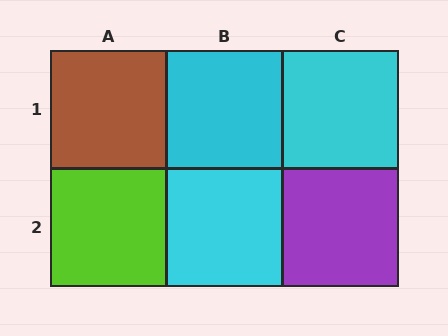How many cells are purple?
1 cell is purple.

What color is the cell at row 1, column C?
Cyan.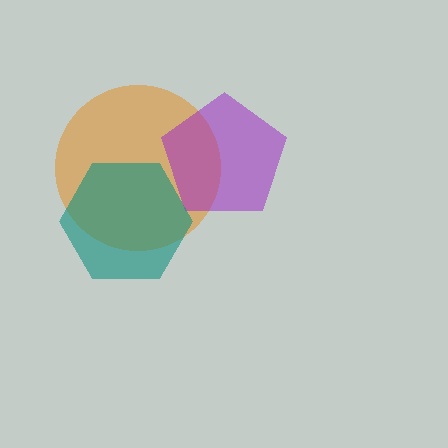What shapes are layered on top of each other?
The layered shapes are: an orange circle, a purple pentagon, a teal hexagon.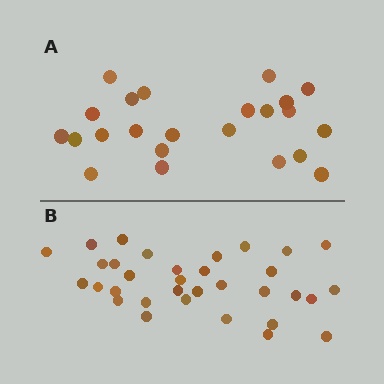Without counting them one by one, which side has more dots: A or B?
Region B (the bottom region) has more dots.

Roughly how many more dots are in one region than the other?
Region B has roughly 10 or so more dots than region A.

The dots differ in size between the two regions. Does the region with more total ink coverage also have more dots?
No. Region A has more total ink coverage because its dots are larger, but region B actually contains more individual dots. Total area can be misleading — the number of items is what matters here.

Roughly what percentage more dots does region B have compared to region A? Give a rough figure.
About 45% more.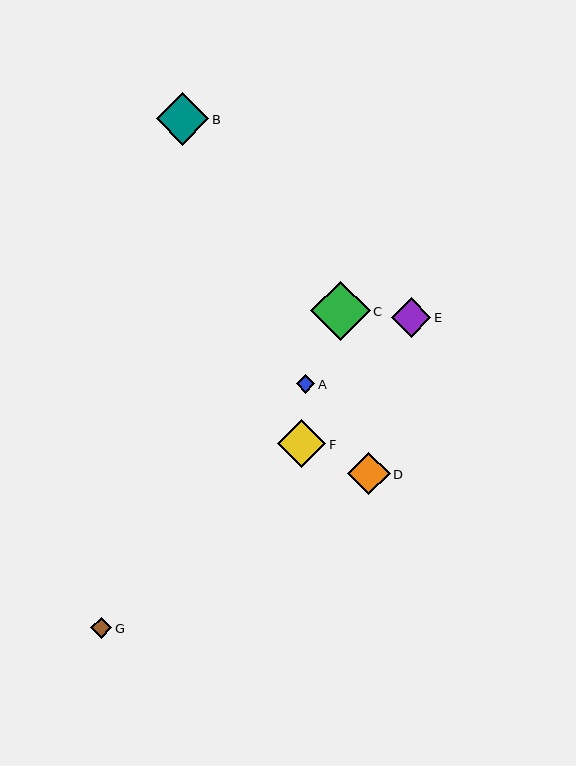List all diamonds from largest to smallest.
From largest to smallest: C, B, F, D, E, G, A.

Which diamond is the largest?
Diamond C is the largest with a size of approximately 59 pixels.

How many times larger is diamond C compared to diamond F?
Diamond C is approximately 1.2 times the size of diamond F.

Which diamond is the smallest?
Diamond A is the smallest with a size of approximately 19 pixels.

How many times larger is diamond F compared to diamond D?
Diamond F is approximately 1.1 times the size of diamond D.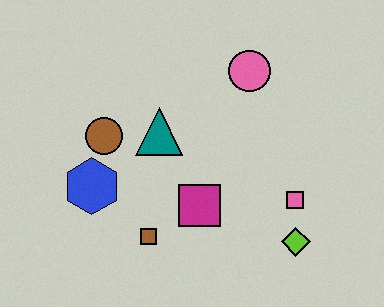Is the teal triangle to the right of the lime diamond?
No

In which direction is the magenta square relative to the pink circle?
The magenta square is below the pink circle.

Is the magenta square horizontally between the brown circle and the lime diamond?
Yes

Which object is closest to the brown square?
The magenta square is closest to the brown square.